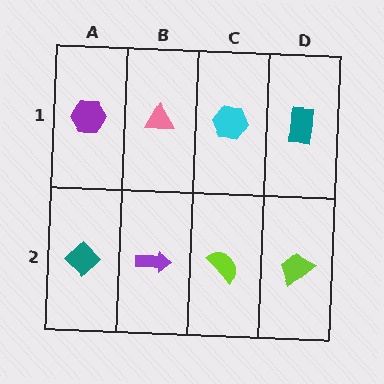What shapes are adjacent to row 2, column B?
A pink triangle (row 1, column B), a teal diamond (row 2, column A), a lime semicircle (row 2, column C).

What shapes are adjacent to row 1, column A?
A teal diamond (row 2, column A), a pink triangle (row 1, column B).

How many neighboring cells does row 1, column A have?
2.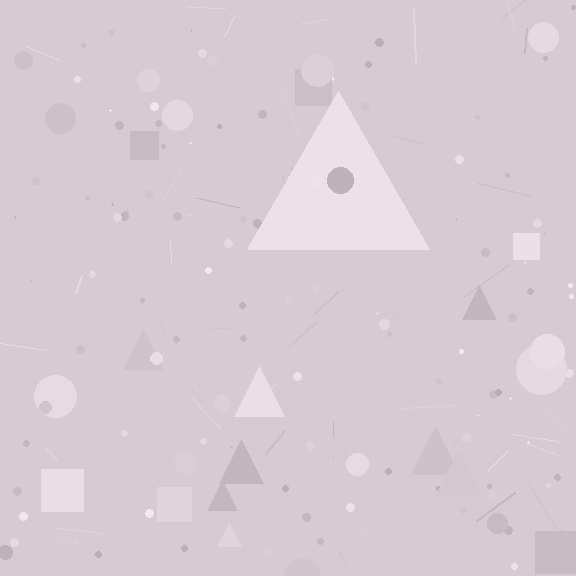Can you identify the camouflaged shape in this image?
The camouflaged shape is a triangle.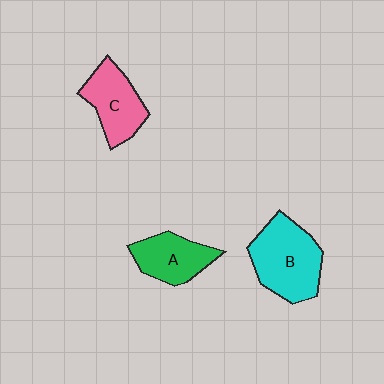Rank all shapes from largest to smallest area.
From largest to smallest: B (cyan), C (pink), A (green).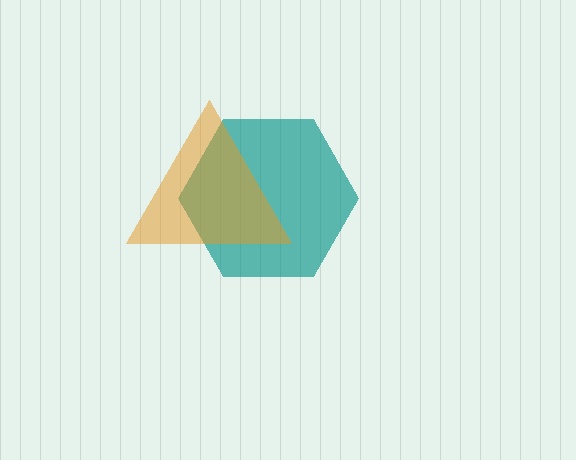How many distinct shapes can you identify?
There are 2 distinct shapes: a teal hexagon, an orange triangle.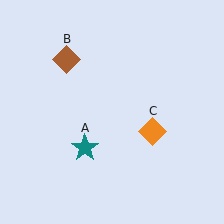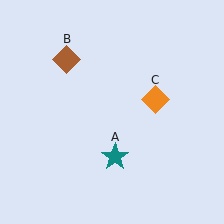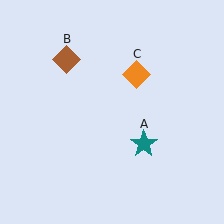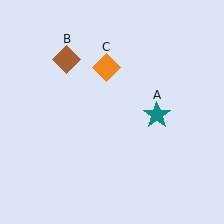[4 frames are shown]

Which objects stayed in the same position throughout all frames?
Brown diamond (object B) remained stationary.